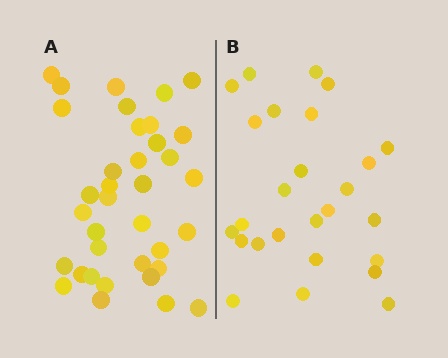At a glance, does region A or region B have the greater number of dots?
Region A (the left region) has more dots.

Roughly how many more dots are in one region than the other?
Region A has roughly 10 or so more dots than region B.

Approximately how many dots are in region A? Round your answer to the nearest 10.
About 40 dots. (The exact count is 36, which rounds to 40.)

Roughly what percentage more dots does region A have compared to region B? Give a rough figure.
About 40% more.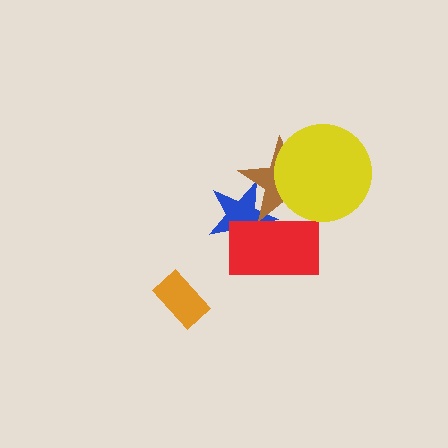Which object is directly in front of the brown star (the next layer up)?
The red rectangle is directly in front of the brown star.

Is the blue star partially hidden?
Yes, it is partially covered by another shape.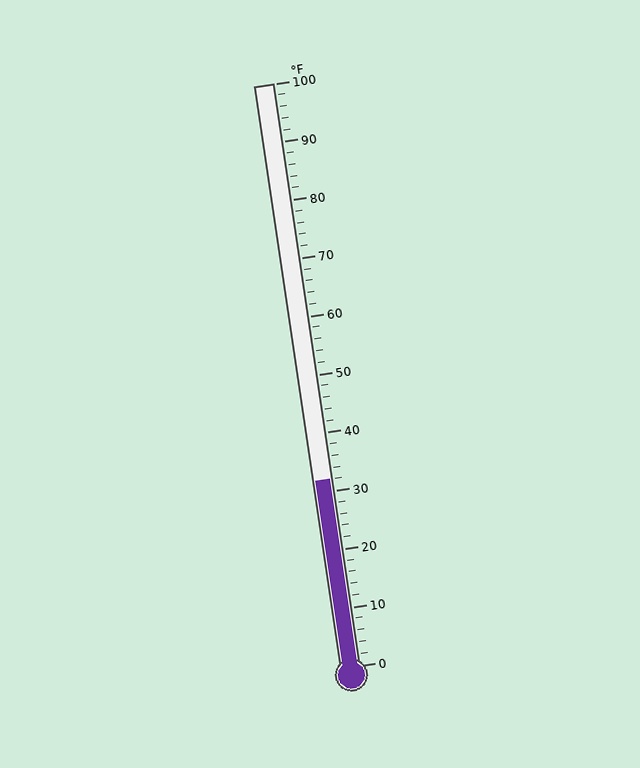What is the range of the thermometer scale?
The thermometer scale ranges from 0°F to 100°F.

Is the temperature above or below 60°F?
The temperature is below 60°F.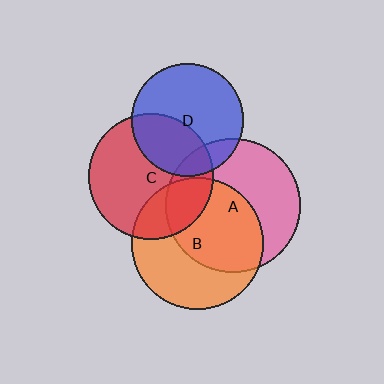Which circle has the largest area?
Circle A (pink).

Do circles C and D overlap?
Yes.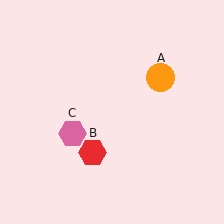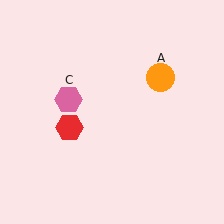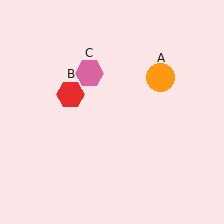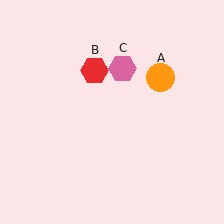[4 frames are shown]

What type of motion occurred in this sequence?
The red hexagon (object B), pink hexagon (object C) rotated clockwise around the center of the scene.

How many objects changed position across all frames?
2 objects changed position: red hexagon (object B), pink hexagon (object C).